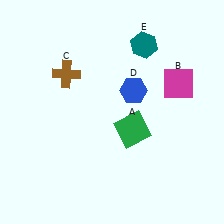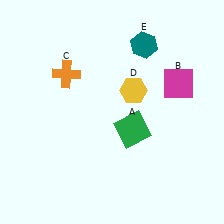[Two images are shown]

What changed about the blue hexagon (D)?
In Image 1, D is blue. In Image 2, it changed to yellow.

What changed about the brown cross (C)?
In Image 1, C is brown. In Image 2, it changed to orange.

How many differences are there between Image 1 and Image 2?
There are 2 differences between the two images.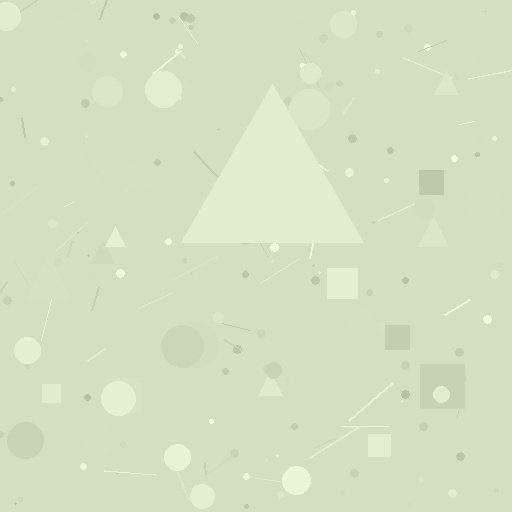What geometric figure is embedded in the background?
A triangle is embedded in the background.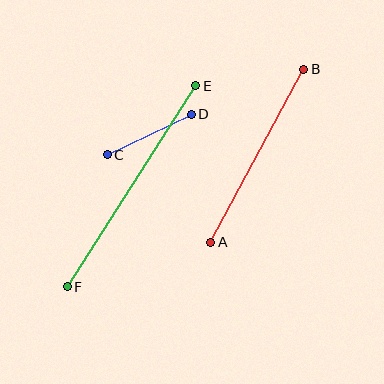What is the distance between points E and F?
The distance is approximately 239 pixels.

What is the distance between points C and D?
The distance is approximately 93 pixels.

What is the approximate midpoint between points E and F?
The midpoint is at approximately (131, 186) pixels.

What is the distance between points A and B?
The distance is approximately 197 pixels.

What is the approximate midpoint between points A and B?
The midpoint is at approximately (257, 156) pixels.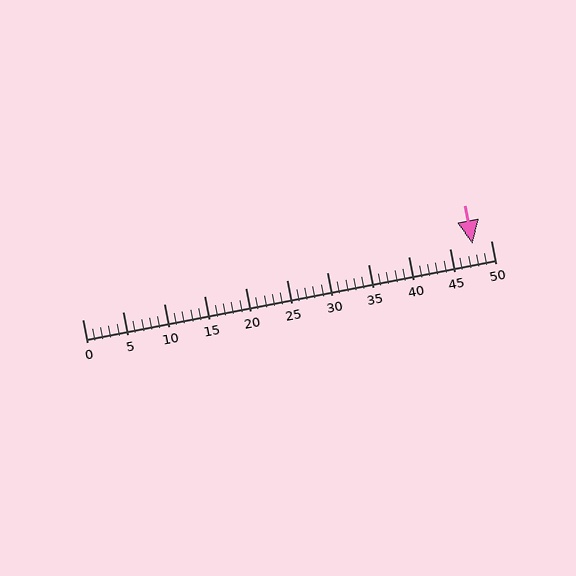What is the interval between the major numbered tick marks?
The major tick marks are spaced 5 units apart.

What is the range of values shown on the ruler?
The ruler shows values from 0 to 50.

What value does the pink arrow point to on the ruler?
The pink arrow points to approximately 48.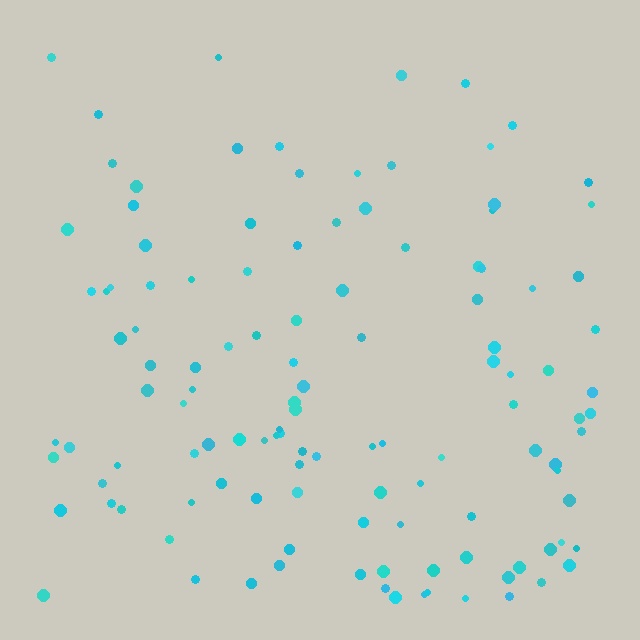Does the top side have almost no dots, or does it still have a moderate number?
Still a moderate number, just noticeably fewer than the bottom.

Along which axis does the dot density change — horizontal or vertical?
Vertical.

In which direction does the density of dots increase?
From top to bottom, with the bottom side densest.